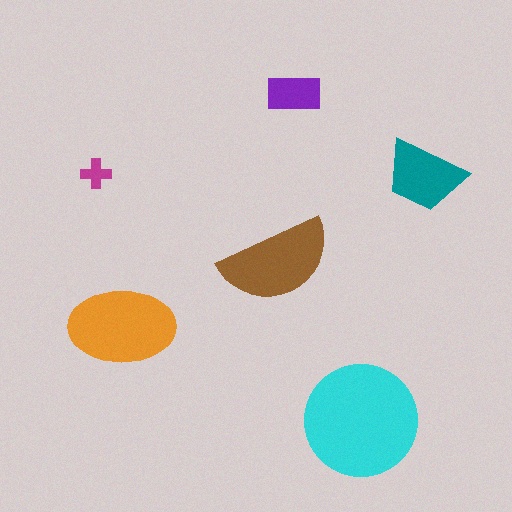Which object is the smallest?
The magenta cross.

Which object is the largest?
The cyan circle.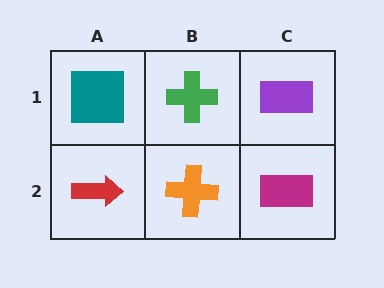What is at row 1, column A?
A teal square.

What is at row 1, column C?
A purple rectangle.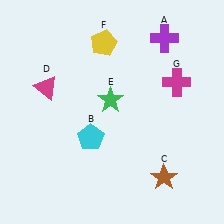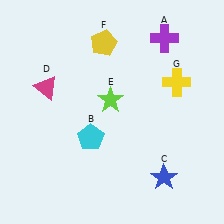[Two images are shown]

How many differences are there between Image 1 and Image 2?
There are 3 differences between the two images.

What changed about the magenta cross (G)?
In Image 1, G is magenta. In Image 2, it changed to yellow.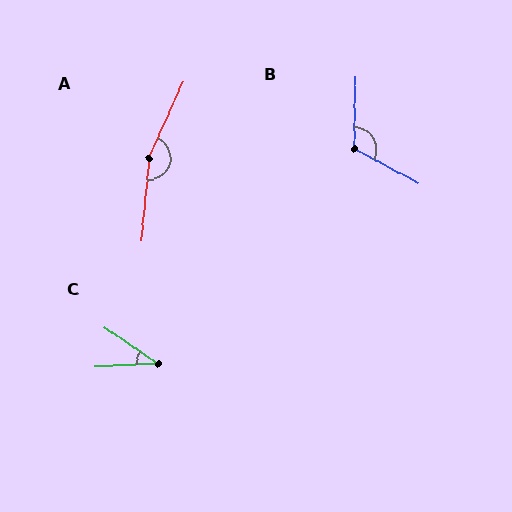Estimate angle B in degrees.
Approximately 118 degrees.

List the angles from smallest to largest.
C (37°), B (118°), A (161°).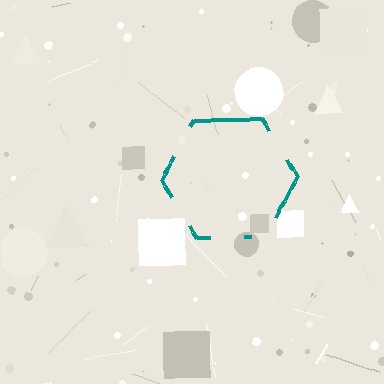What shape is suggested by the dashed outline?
The dashed outline suggests a hexagon.